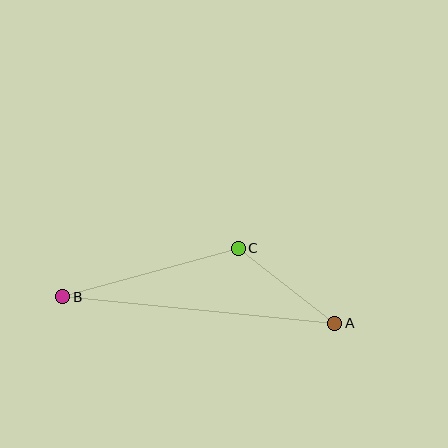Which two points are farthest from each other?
Points A and B are farthest from each other.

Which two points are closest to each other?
Points A and C are closest to each other.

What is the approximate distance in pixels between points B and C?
The distance between B and C is approximately 182 pixels.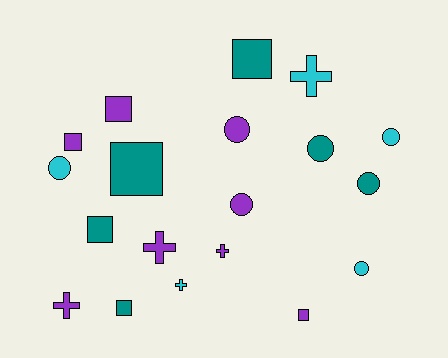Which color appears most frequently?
Purple, with 8 objects.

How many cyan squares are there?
There are no cyan squares.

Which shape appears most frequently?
Circle, with 7 objects.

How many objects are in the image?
There are 19 objects.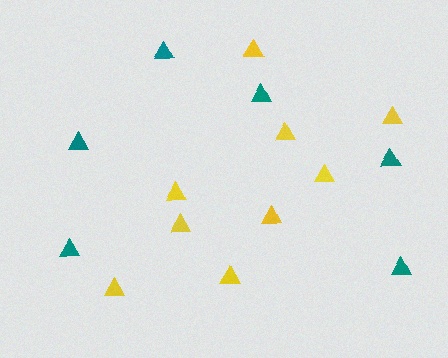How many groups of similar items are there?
There are 2 groups: one group of yellow triangles (9) and one group of teal triangles (6).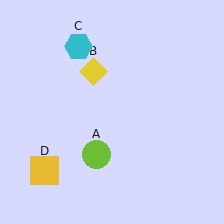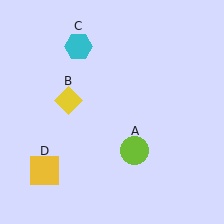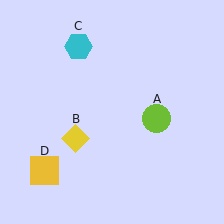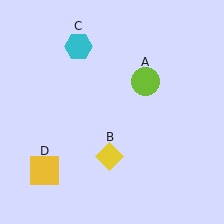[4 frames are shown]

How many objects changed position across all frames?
2 objects changed position: lime circle (object A), yellow diamond (object B).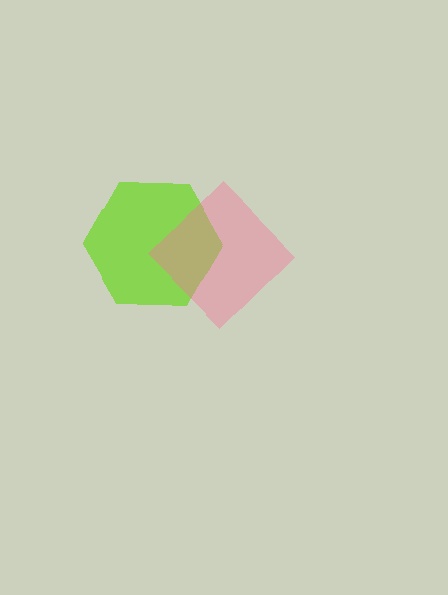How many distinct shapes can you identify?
There are 2 distinct shapes: a lime hexagon, a pink diamond.